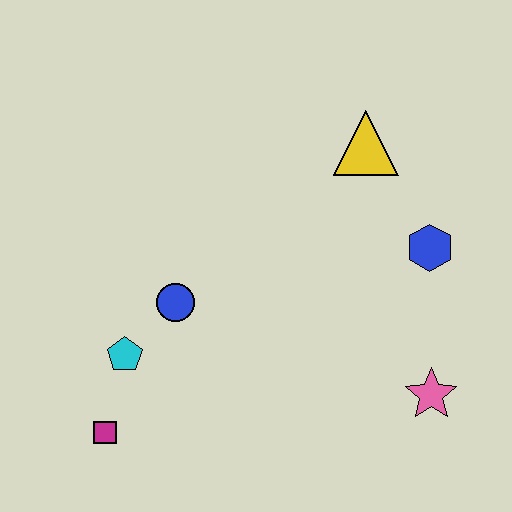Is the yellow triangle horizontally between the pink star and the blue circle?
Yes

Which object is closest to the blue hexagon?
The yellow triangle is closest to the blue hexagon.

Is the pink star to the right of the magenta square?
Yes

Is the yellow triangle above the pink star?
Yes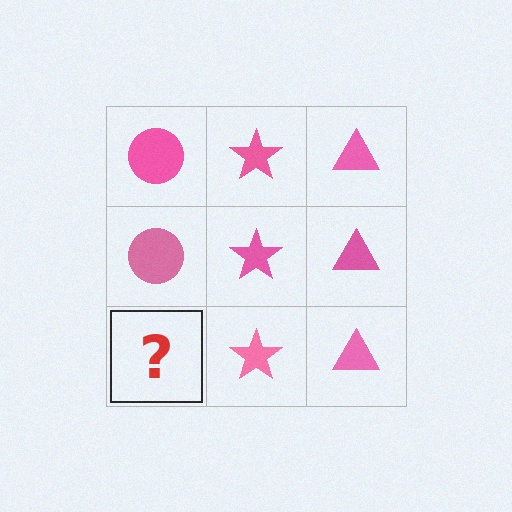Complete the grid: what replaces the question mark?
The question mark should be replaced with a pink circle.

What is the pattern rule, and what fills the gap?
The rule is that each column has a consistent shape. The gap should be filled with a pink circle.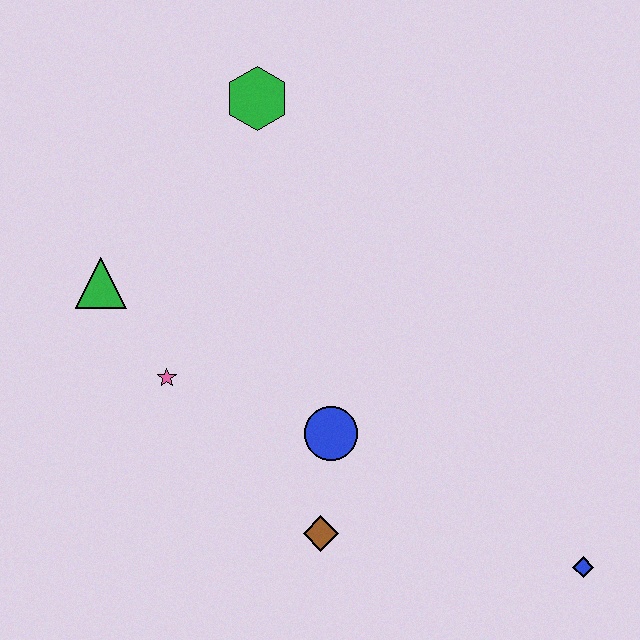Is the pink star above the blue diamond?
Yes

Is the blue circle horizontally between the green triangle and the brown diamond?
No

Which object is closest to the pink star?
The green triangle is closest to the pink star.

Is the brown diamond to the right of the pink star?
Yes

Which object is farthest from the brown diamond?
The green hexagon is farthest from the brown diamond.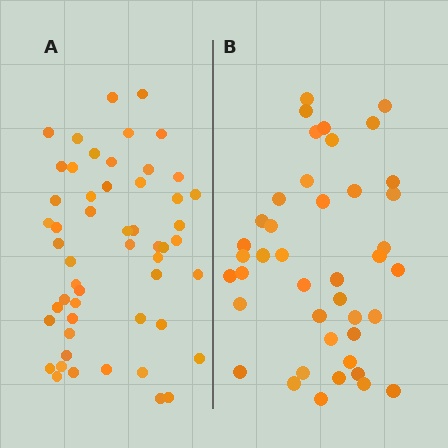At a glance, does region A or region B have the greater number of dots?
Region A (the left region) has more dots.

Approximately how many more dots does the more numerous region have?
Region A has roughly 12 or so more dots than region B.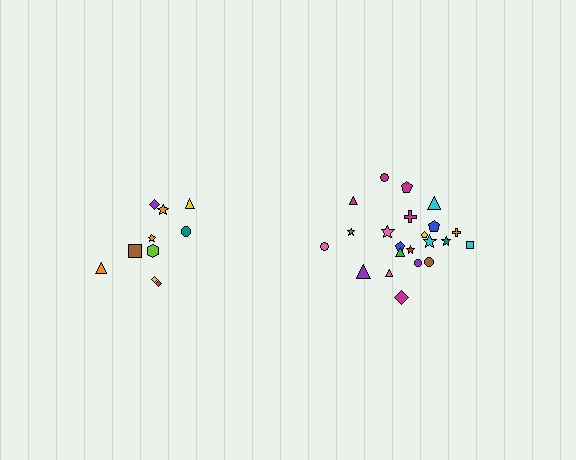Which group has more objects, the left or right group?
The right group.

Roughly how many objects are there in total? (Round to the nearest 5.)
Roughly 30 objects in total.